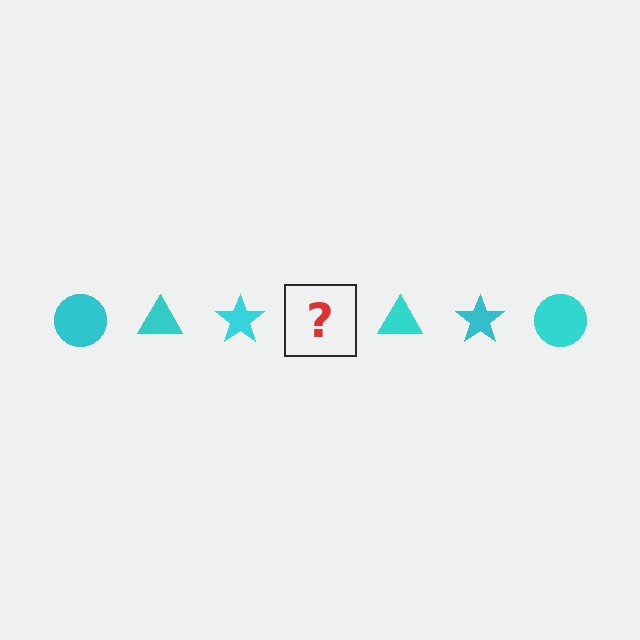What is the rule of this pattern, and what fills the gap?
The rule is that the pattern cycles through circle, triangle, star shapes in cyan. The gap should be filled with a cyan circle.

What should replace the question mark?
The question mark should be replaced with a cyan circle.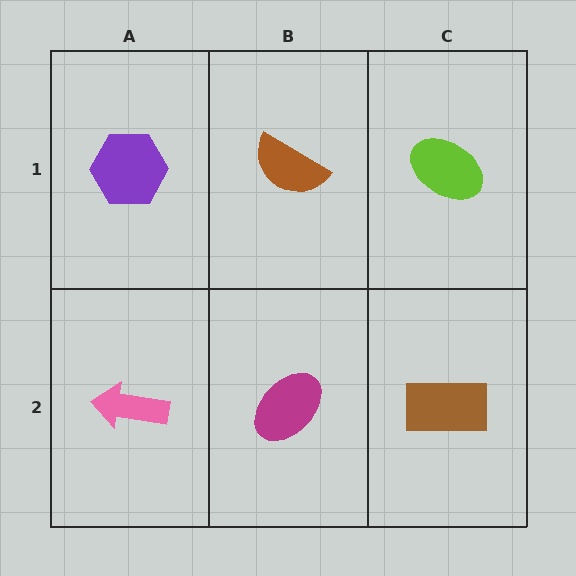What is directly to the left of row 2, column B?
A pink arrow.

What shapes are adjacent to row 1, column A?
A pink arrow (row 2, column A), a brown semicircle (row 1, column B).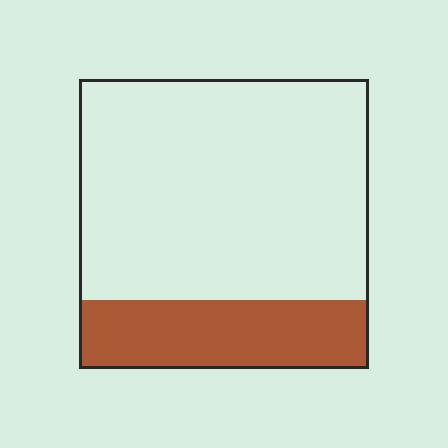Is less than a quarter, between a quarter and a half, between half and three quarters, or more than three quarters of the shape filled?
Less than a quarter.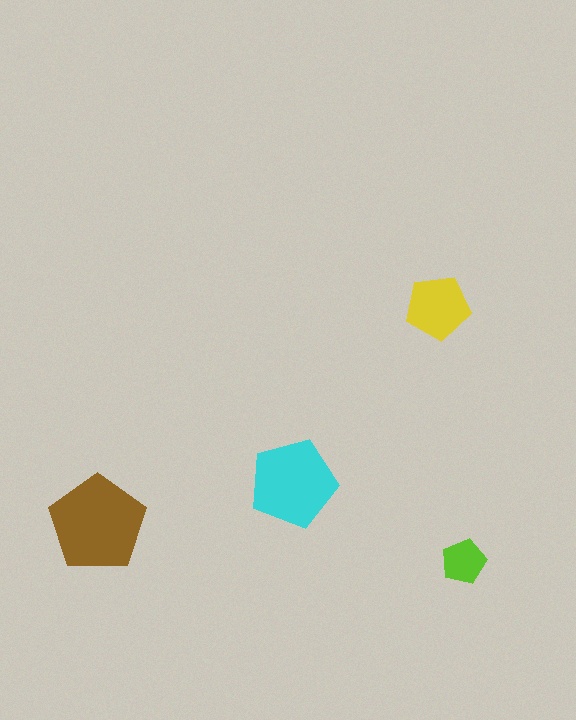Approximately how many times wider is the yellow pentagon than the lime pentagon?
About 1.5 times wider.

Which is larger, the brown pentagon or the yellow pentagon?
The brown one.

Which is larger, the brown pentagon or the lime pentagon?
The brown one.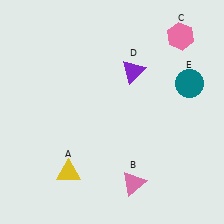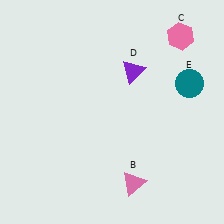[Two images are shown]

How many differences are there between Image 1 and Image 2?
There is 1 difference between the two images.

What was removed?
The yellow triangle (A) was removed in Image 2.